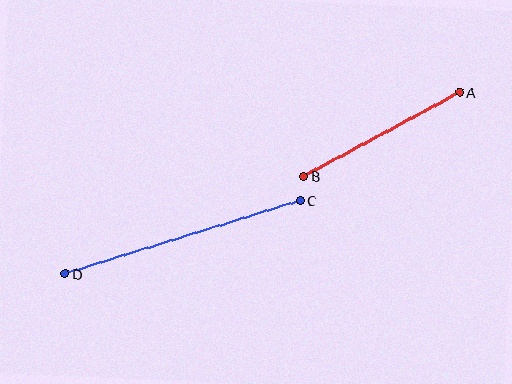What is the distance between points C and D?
The distance is approximately 246 pixels.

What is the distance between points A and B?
The distance is approximately 177 pixels.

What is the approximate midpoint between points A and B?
The midpoint is at approximately (382, 134) pixels.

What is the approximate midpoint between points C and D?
The midpoint is at approximately (182, 237) pixels.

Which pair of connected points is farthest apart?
Points C and D are farthest apart.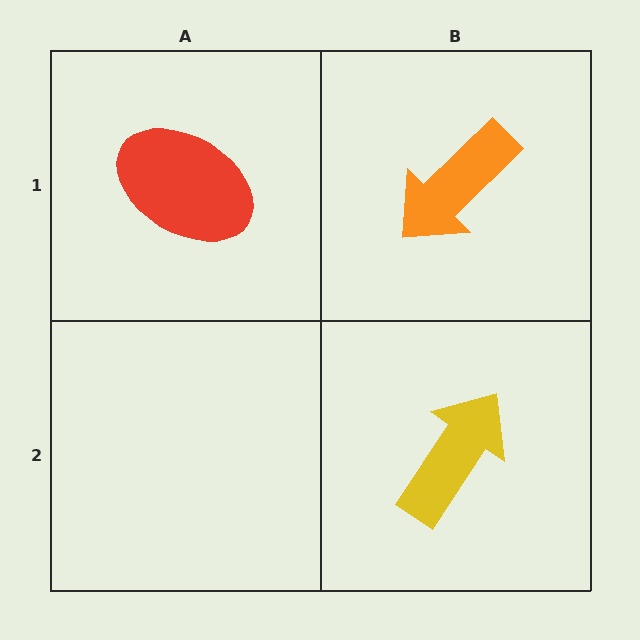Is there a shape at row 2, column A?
No, that cell is empty.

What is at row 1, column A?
A red ellipse.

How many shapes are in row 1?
2 shapes.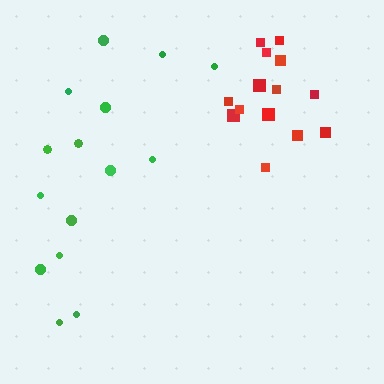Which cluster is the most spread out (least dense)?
Green.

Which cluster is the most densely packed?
Red.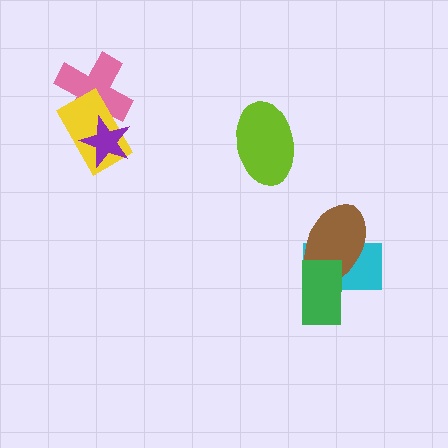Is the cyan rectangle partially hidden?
Yes, it is partially covered by another shape.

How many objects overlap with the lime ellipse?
0 objects overlap with the lime ellipse.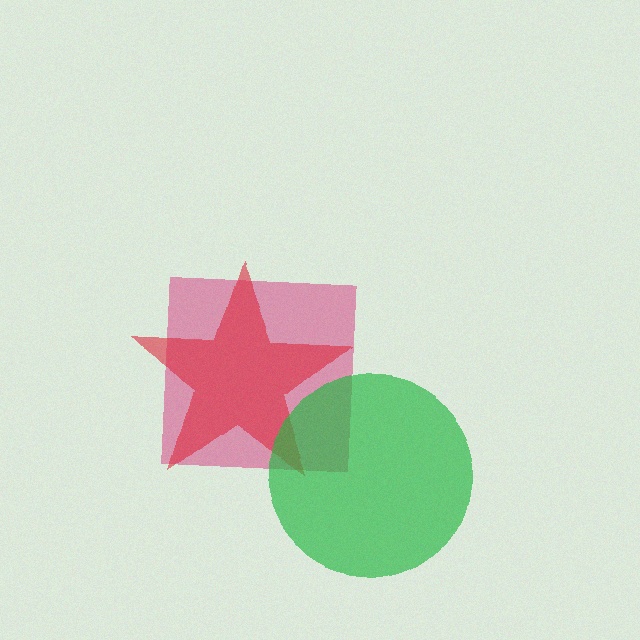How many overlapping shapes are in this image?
There are 3 overlapping shapes in the image.